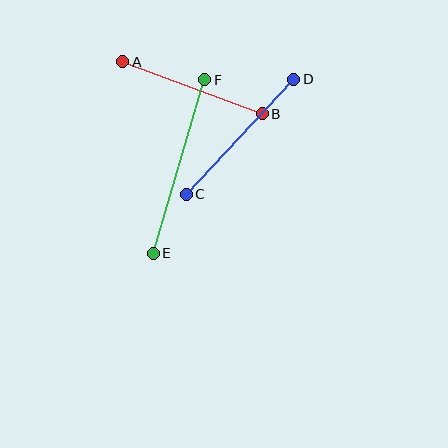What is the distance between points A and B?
The distance is approximately 149 pixels.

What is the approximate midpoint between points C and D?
The midpoint is at approximately (240, 137) pixels.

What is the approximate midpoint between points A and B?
The midpoint is at approximately (192, 88) pixels.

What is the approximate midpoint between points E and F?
The midpoint is at approximately (179, 166) pixels.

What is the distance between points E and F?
The distance is approximately 181 pixels.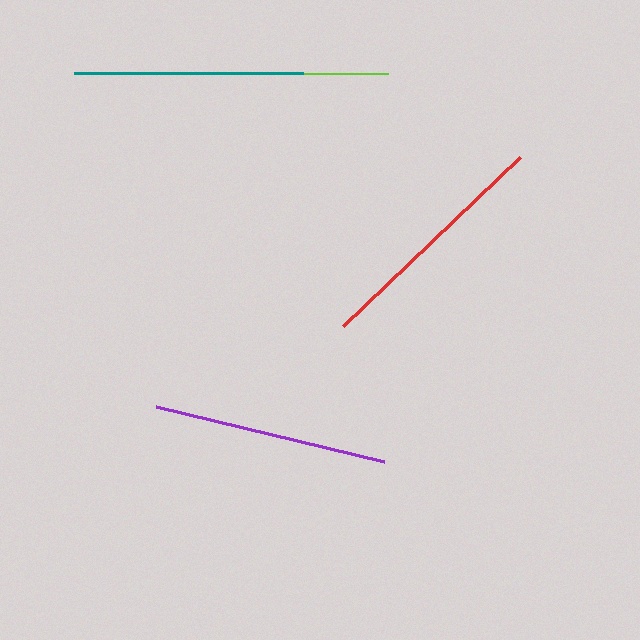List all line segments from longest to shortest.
From longest to shortest: lime, red, purple, teal.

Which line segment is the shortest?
The teal line is the shortest at approximately 229 pixels.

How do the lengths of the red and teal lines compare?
The red and teal lines are approximately the same length.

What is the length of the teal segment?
The teal segment is approximately 229 pixels long.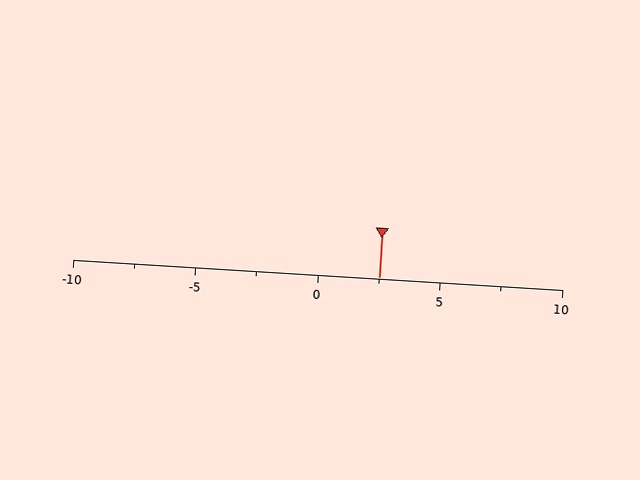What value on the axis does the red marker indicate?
The marker indicates approximately 2.5.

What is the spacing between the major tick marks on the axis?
The major ticks are spaced 5 apart.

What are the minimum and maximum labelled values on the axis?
The axis runs from -10 to 10.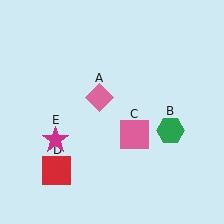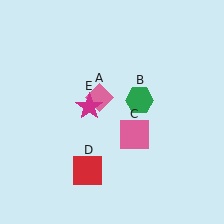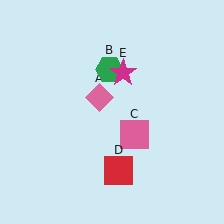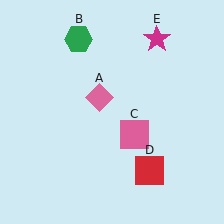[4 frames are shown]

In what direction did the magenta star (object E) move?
The magenta star (object E) moved up and to the right.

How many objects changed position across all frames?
3 objects changed position: green hexagon (object B), red square (object D), magenta star (object E).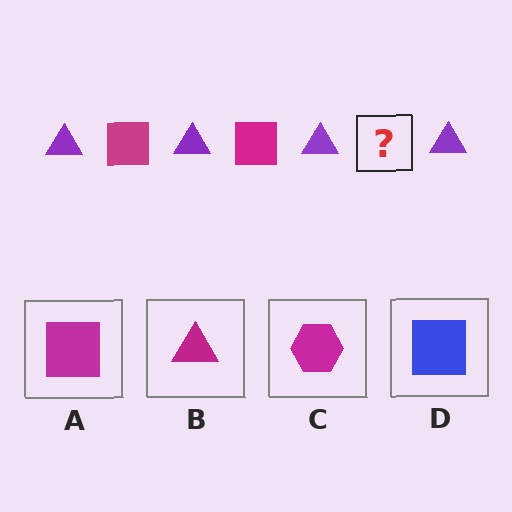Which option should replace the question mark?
Option A.